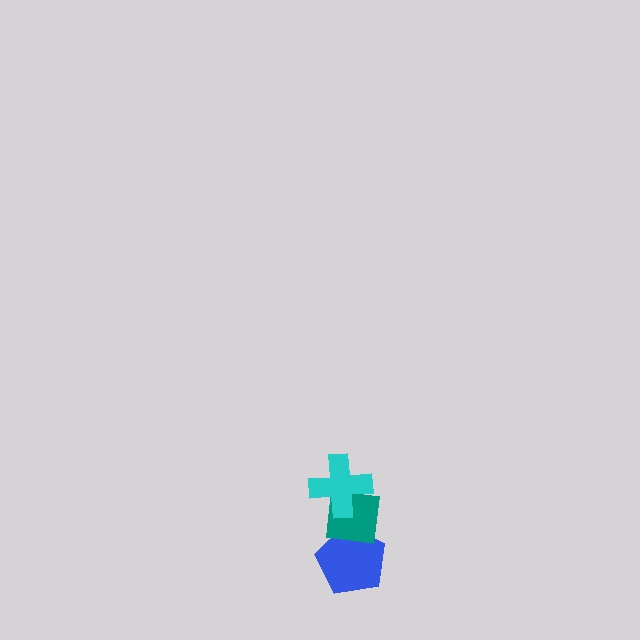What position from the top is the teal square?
The teal square is 2nd from the top.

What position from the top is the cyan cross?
The cyan cross is 1st from the top.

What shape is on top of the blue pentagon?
The teal square is on top of the blue pentagon.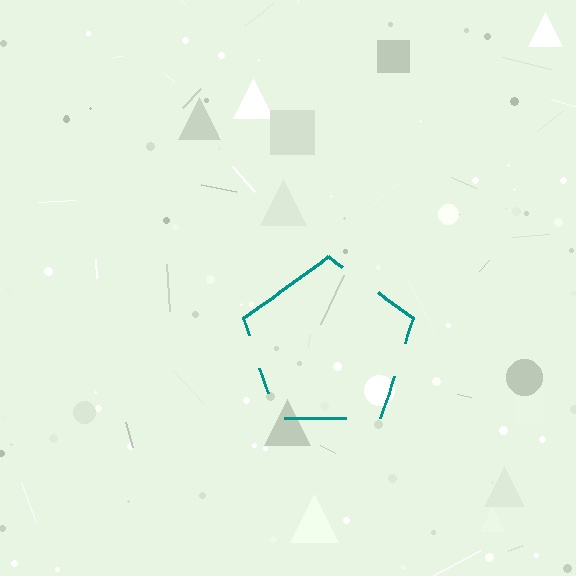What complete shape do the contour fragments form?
The contour fragments form a pentagon.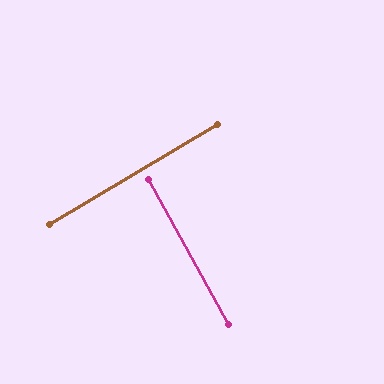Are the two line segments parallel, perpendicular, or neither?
Perpendicular — they meet at approximately 88°.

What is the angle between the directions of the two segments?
Approximately 88 degrees.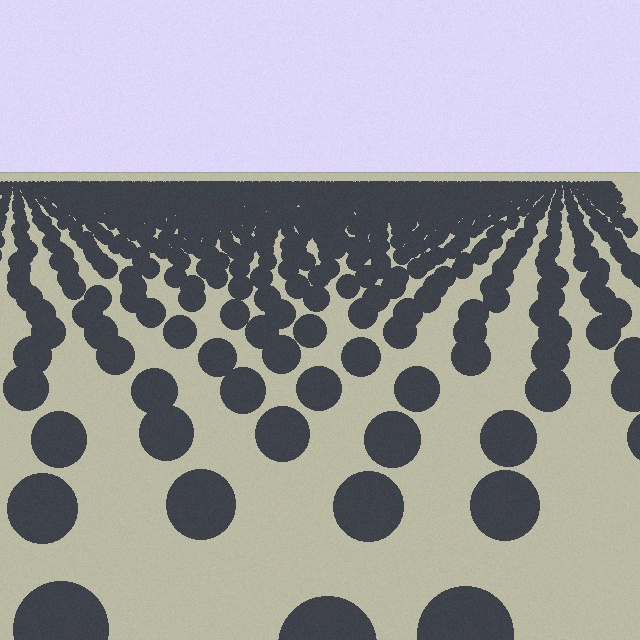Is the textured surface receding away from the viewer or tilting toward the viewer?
The surface is receding away from the viewer. Texture elements get smaller and denser toward the top.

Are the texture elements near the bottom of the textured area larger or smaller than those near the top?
Larger. Near the bottom, elements are closer to the viewer and appear at a bigger on-screen size.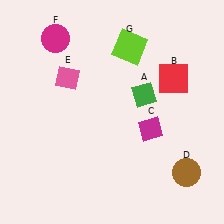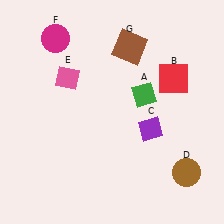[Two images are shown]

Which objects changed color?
C changed from magenta to purple. G changed from lime to brown.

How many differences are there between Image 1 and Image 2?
There are 2 differences between the two images.